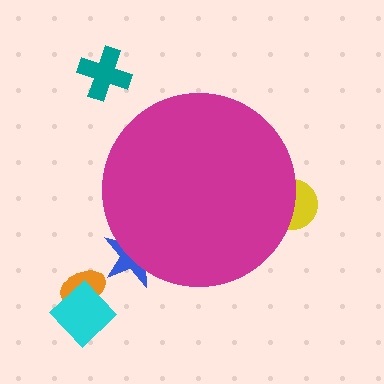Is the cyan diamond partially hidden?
No, the cyan diamond is fully visible.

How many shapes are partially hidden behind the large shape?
2 shapes are partially hidden.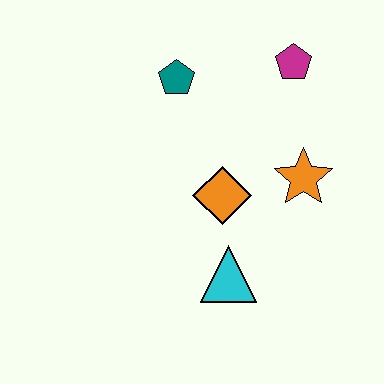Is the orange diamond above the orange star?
No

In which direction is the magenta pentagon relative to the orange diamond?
The magenta pentagon is above the orange diamond.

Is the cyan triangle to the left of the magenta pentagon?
Yes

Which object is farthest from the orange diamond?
The magenta pentagon is farthest from the orange diamond.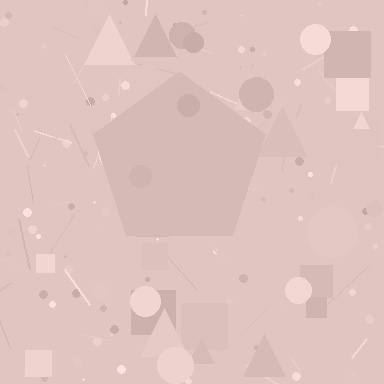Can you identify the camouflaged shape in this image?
The camouflaged shape is a pentagon.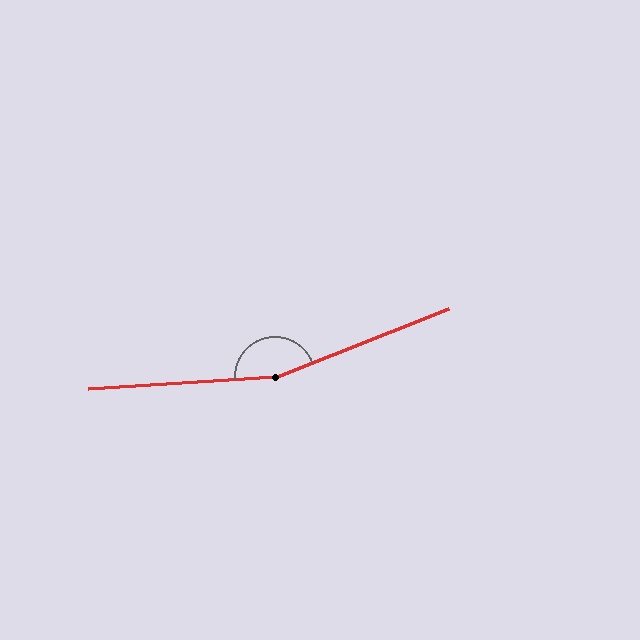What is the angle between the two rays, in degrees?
Approximately 162 degrees.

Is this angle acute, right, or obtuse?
It is obtuse.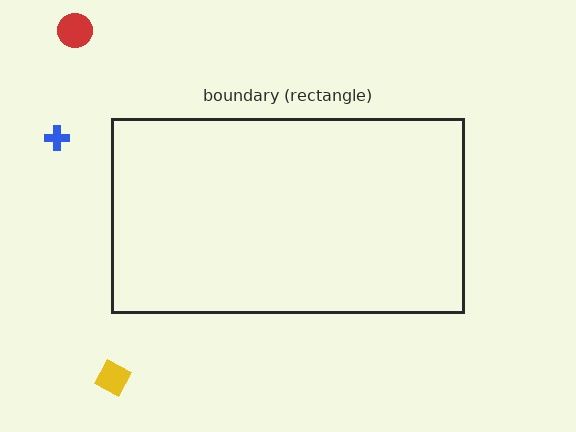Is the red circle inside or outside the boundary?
Outside.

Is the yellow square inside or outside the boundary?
Outside.